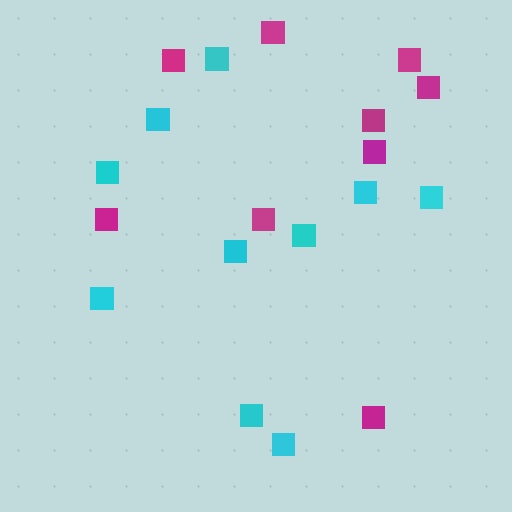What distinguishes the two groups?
There are 2 groups: one group of cyan squares (10) and one group of magenta squares (9).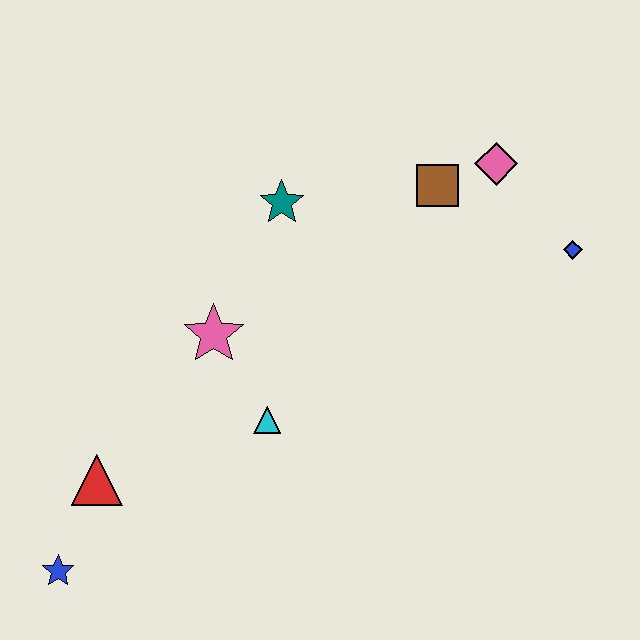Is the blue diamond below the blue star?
No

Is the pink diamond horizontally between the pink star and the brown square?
No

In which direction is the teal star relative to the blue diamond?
The teal star is to the left of the blue diamond.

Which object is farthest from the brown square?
The blue star is farthest from the brown square.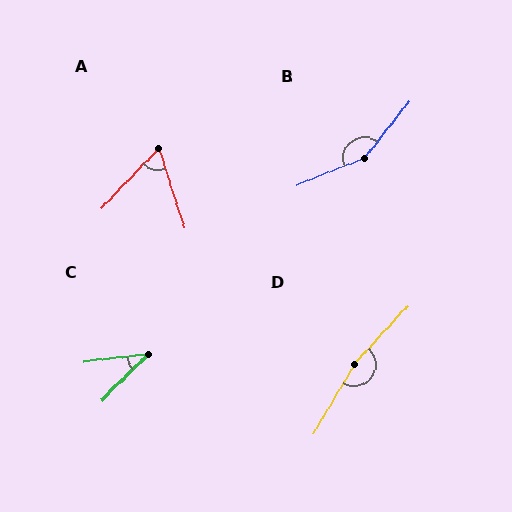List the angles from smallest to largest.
C (38°), A (61°), B (150°), D (167°).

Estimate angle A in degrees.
Approximately 61 degrees.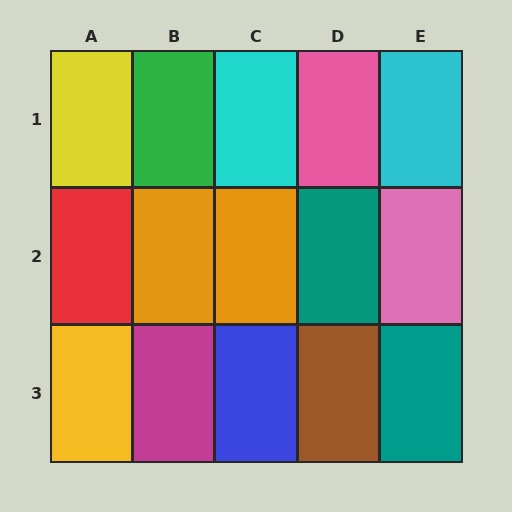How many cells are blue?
1 cell is blue.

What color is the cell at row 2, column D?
Teal.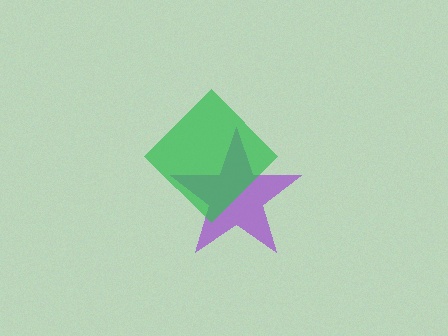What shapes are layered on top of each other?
The layered shapes are: a purple star, a green diamond.